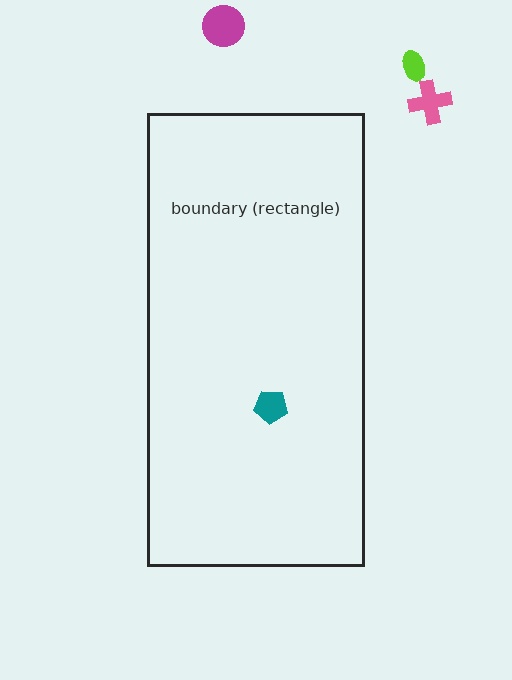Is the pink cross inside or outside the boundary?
Outside.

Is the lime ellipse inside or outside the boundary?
Outside.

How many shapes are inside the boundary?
1 inside, 3 outside.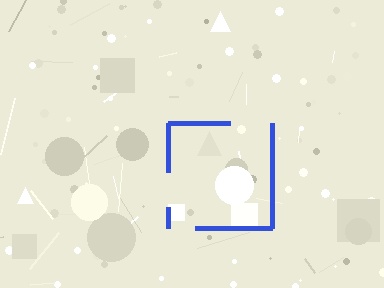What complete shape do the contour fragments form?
The contour fragments form a square.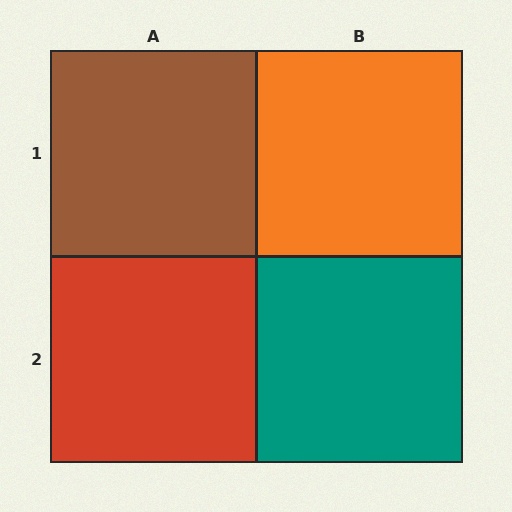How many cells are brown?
1 cell is brown.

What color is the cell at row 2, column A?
Red.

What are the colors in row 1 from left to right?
Brown, orange.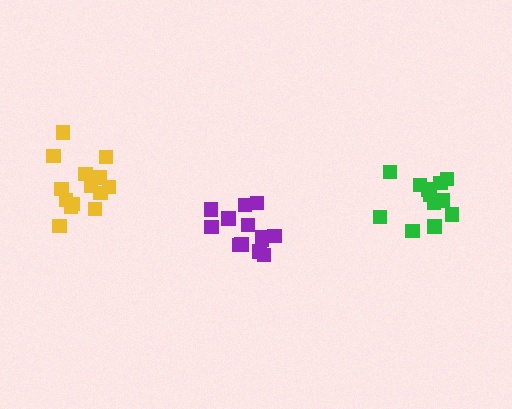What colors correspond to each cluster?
The clusters are colored: yellow, purple, green.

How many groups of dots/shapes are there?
There are 3 groups.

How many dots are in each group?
Group 1: 14 dots, Group 2: 13 dots, Group 3: 12 dots (39 total).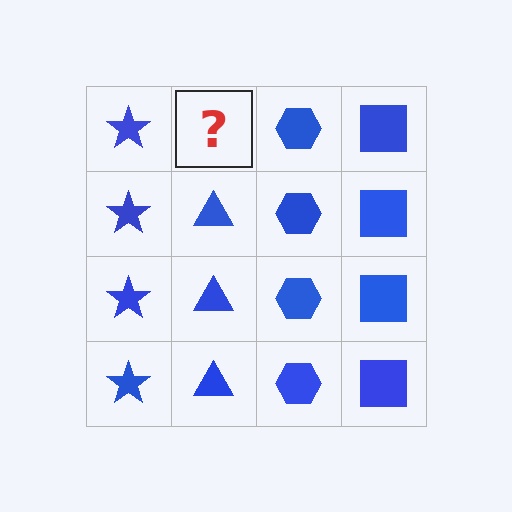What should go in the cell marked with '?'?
The missing cell should contain a blue triangle.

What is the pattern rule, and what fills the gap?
The rule is that each column has a consistent shape. The gap should be filled with a blue triangle.